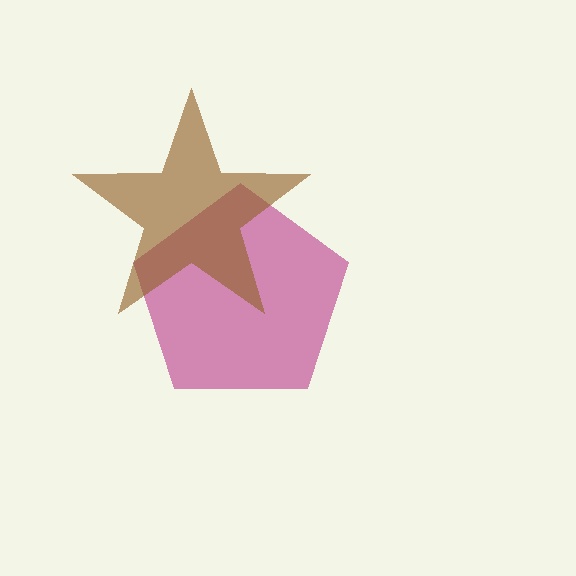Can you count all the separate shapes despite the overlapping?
Yes, there are 2 separate shapes.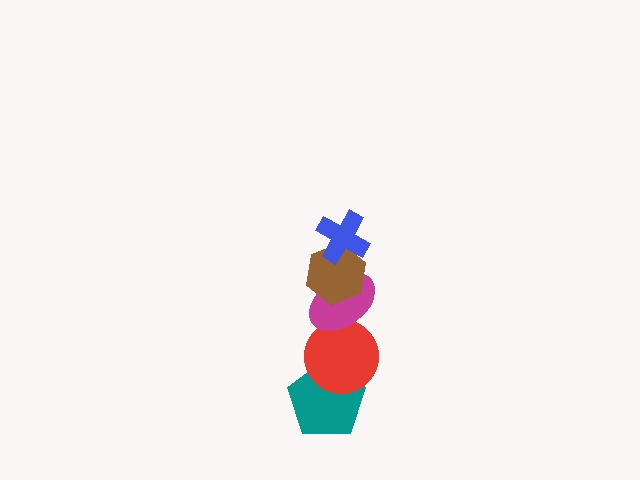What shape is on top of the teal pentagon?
The red circle is on top of the teal pentagon.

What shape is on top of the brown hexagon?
The blue cross is on top of the brown hexagon.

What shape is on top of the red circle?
The magenta ellipse is on top of the red circle.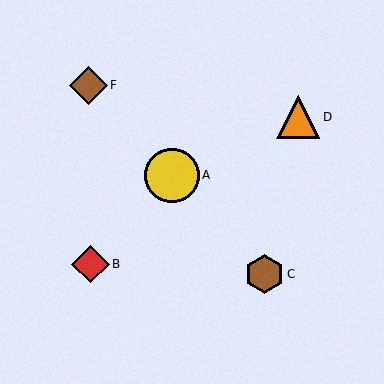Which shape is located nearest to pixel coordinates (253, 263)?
The brown hexagon (labeled C) at (265, 274) is nearest to that location.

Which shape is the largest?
The yellow circle (labeled A) is the largest.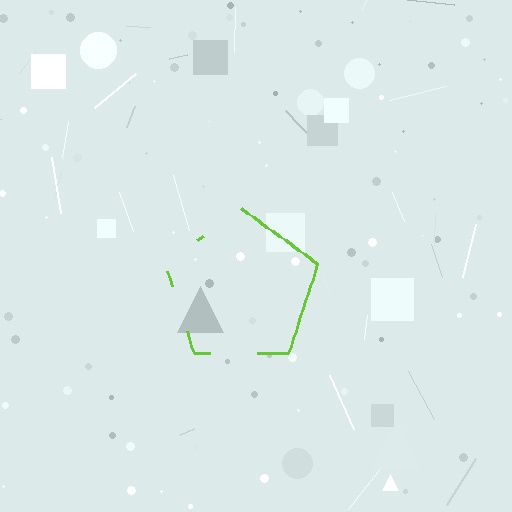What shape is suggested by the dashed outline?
The dashed outline suggests a pentagon.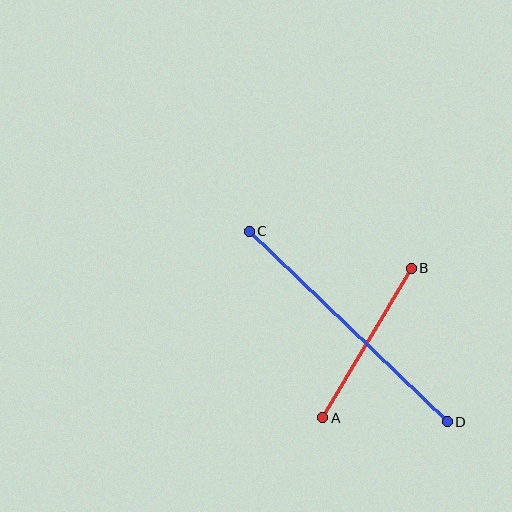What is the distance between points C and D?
The distance is approximately 275 pixels.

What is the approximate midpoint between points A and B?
The midpoint is at approximately (367, 343) pixels.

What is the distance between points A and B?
The distance is approximately 174 pixels.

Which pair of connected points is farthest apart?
Points C and D are farthest apart.